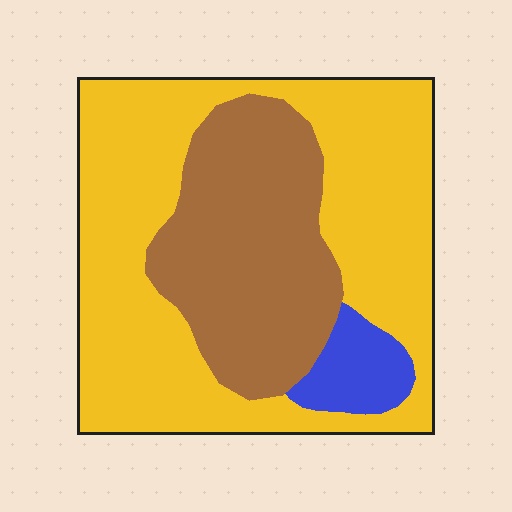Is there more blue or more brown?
Brown.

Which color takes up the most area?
Yellow, at roughly 60%.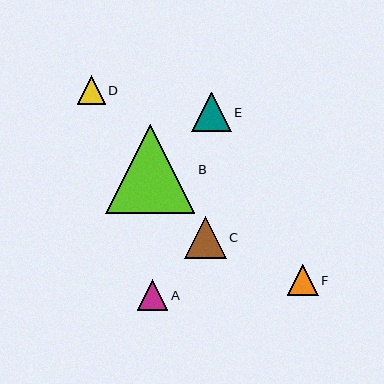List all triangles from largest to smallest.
From largest to smallest: B, C, E, A, F, D.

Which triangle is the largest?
Triangle B is the largest with a size of approximately 89 pixels.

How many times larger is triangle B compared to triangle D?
Triangle B is approximately 3.2 times the size of triangle D.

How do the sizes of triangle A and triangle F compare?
Triangle A and triangle F are approximately the same size.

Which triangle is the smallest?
Triangle D is the smallest with a size of approximately 28 pixels.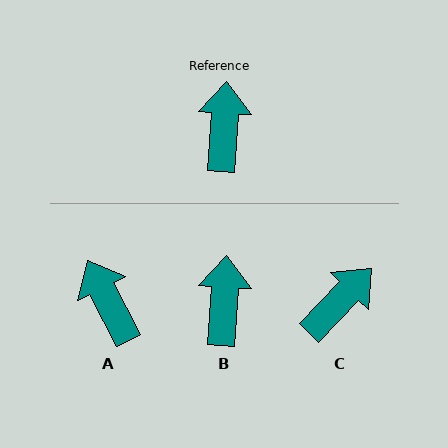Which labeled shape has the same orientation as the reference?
B.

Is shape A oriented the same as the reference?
No, it is off by about 31 degrees.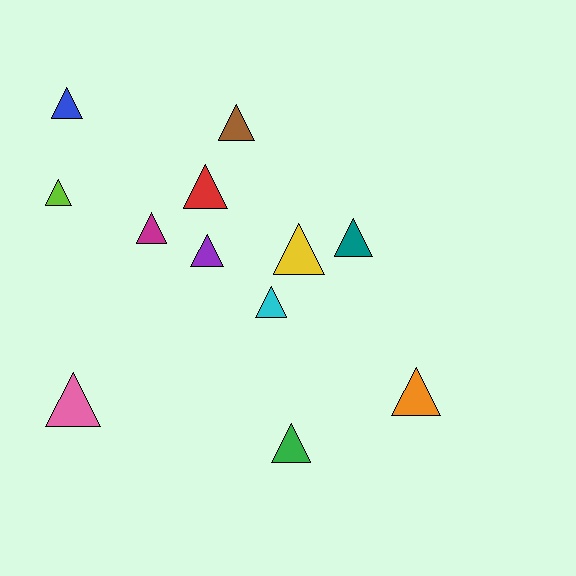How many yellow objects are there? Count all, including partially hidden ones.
There is 1 yellow object.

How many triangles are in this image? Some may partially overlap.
There are 12 triangles.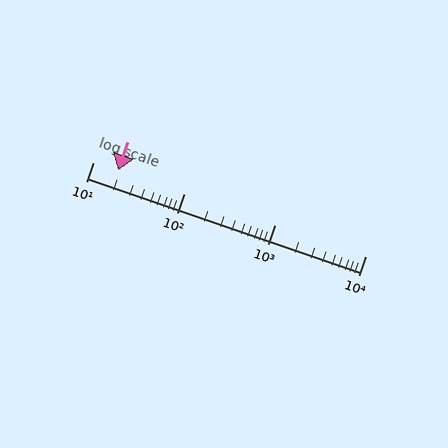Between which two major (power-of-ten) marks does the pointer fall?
The pointer is between 10 and 100.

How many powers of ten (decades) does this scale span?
The scale spans 3 decades, from 10 to 10000.